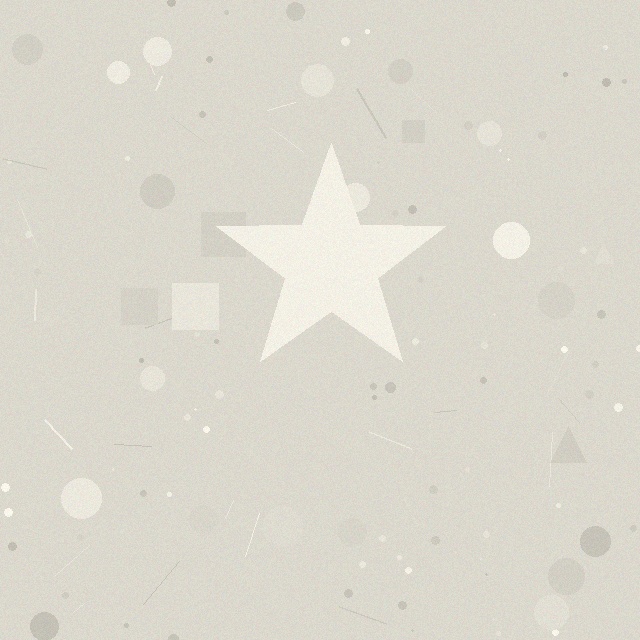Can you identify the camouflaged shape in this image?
The camouflaged shape is a star.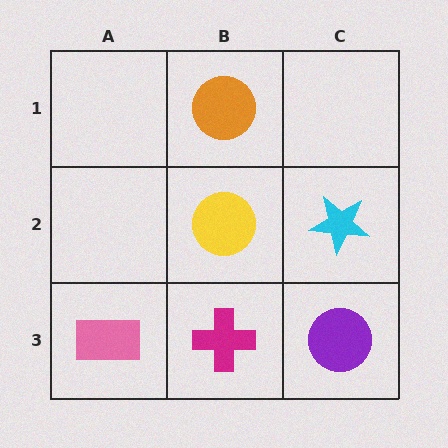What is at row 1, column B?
An orange circle.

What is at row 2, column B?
A yellow circle.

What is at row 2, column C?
A cyan star.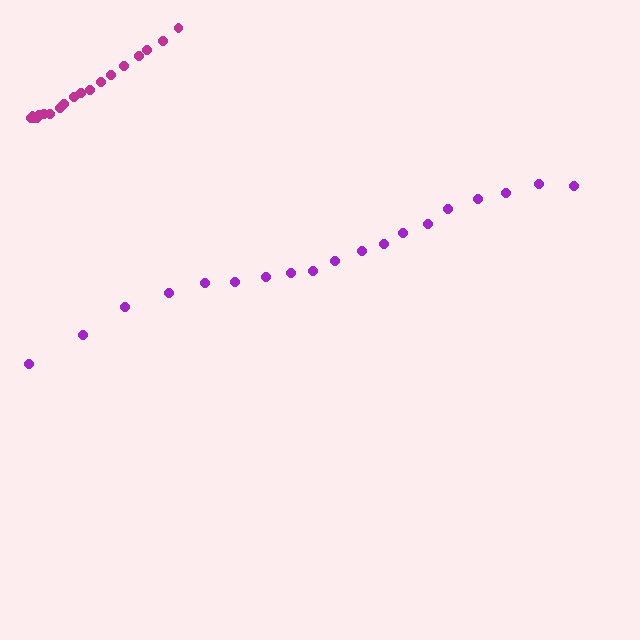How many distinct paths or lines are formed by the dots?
There are 2 distinct paths.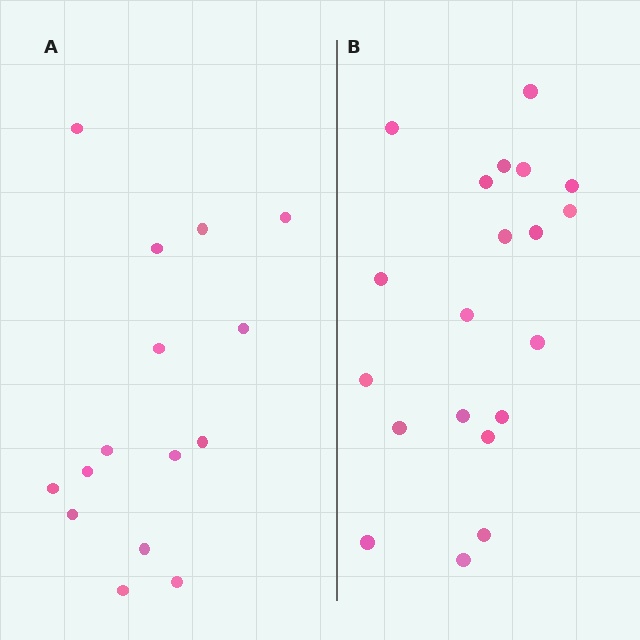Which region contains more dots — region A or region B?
Region B (the right region) has more dots.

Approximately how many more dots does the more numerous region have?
Region B has about 5 more dots than region A.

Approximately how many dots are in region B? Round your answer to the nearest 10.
About 20 dots.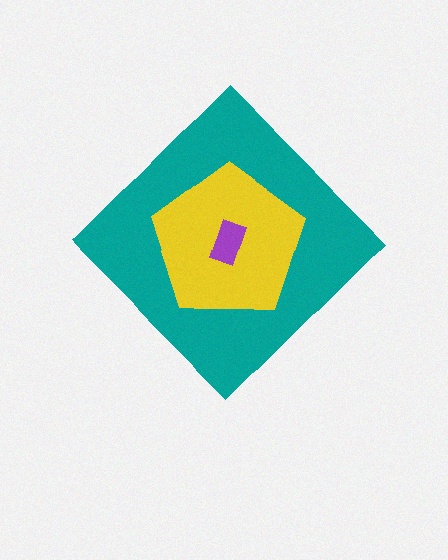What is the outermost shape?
The teal diamond.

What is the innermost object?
The purple rectangle.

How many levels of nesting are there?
3.